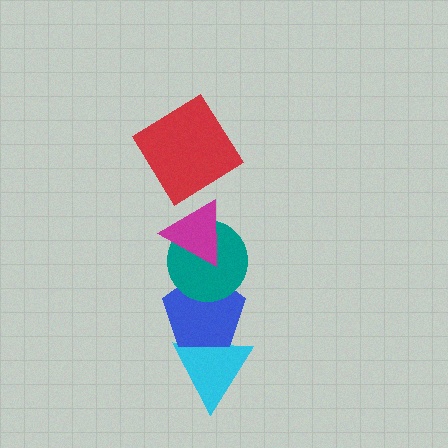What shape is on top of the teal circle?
The magenta triangle is on top of the teal circle.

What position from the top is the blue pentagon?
The blue pentagon is 4th from the top.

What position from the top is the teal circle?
The teal circle is 3rd from the top.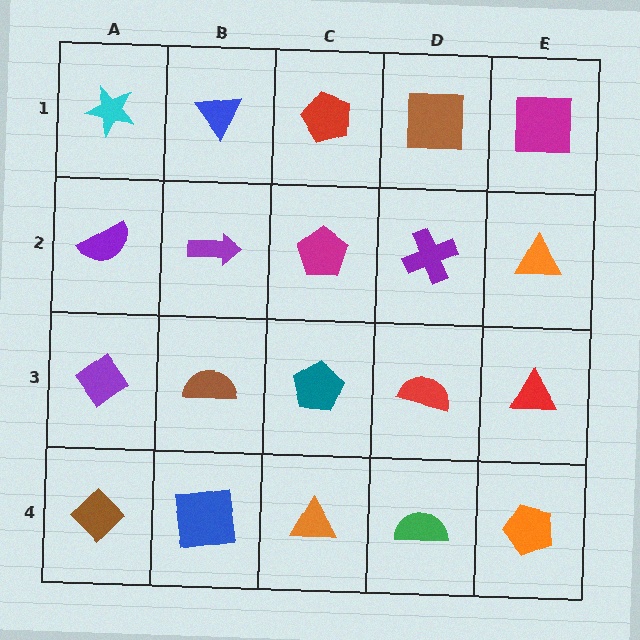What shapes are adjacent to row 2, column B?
A blue triangle (row 1, column B), a brown semicircle (row 3, column B), a purple semicircle (row 2, column A), a magenta pentagon (row 2, column C).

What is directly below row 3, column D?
A green semicircle.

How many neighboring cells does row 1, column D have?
3.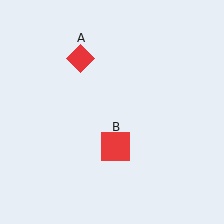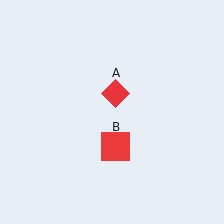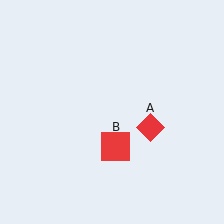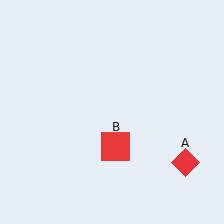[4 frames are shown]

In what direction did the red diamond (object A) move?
The red diamond (object A) moved down and to the right.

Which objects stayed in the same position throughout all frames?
Red square (object B) remained stationary.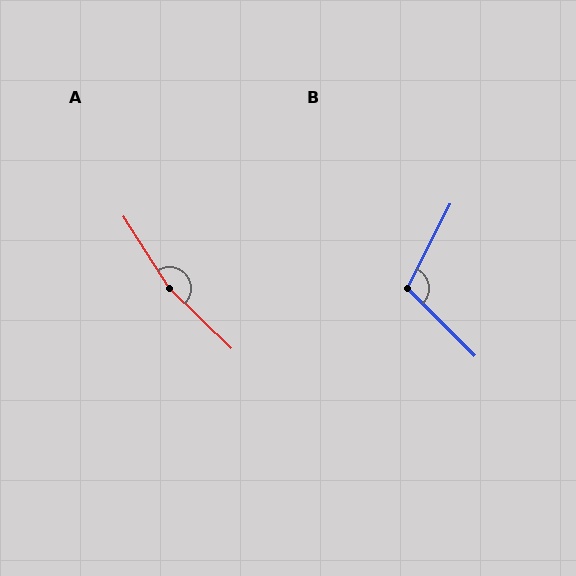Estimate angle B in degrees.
Approximately 108 degrees.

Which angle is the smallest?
B, at approximately 108 degrees.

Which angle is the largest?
A, at approximately 167 degrees.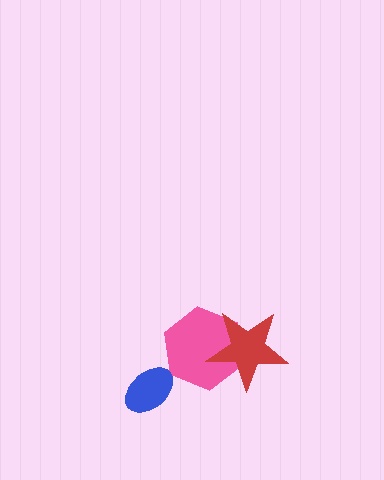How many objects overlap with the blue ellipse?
0 objects overlap with the blue ellipse.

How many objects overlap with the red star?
1 object overlaps with the red star.